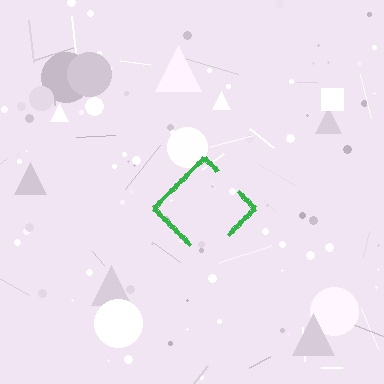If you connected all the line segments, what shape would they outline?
They would outline a diamond.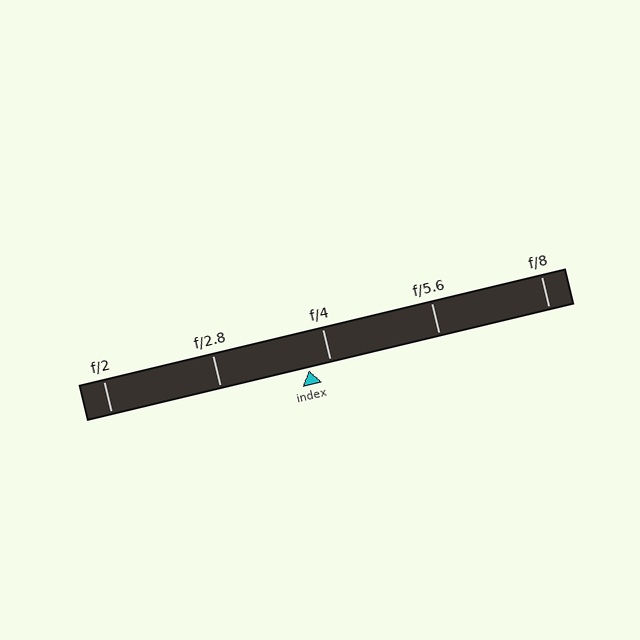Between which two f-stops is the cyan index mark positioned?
The index mark is between f/2.8 and f/4.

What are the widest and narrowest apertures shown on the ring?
The widest aperture shown is f/2 and the narrowest is f/8.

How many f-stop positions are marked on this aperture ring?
There are 5 f-stop positions marked.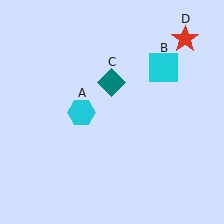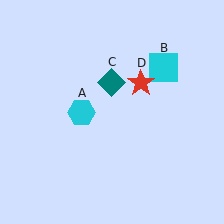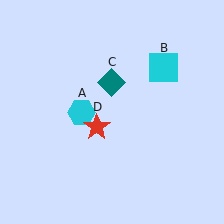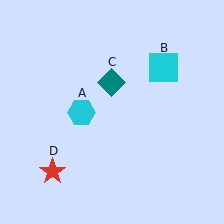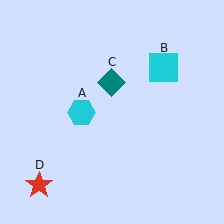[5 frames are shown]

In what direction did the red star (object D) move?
The red star (object D) moved down and to the left.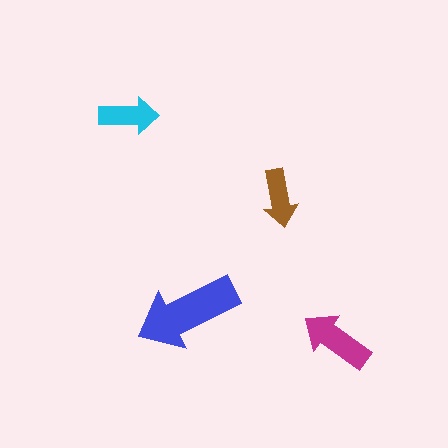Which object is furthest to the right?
The magenta arrow is rightmost.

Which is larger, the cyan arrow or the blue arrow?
The blue one.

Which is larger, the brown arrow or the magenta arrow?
The magenta one.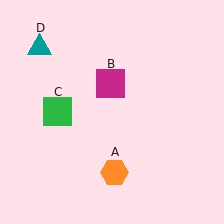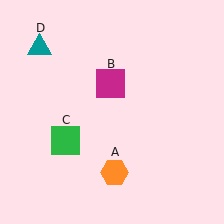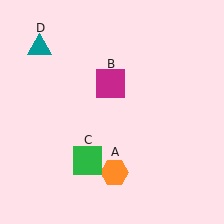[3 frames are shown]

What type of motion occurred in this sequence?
The green square (object C) rotated counterclockwise around the center of the scene.